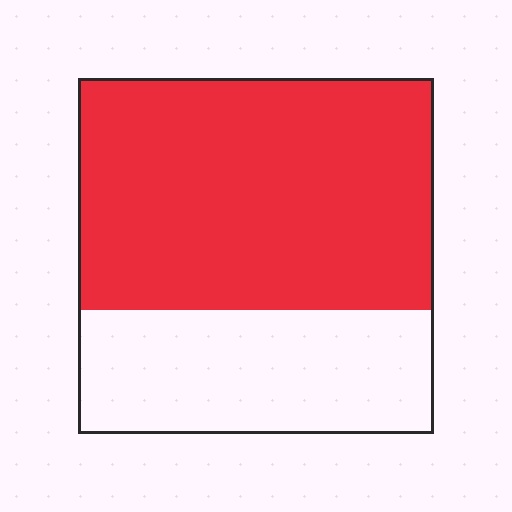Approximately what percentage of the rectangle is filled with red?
Approximately 65%.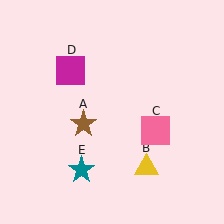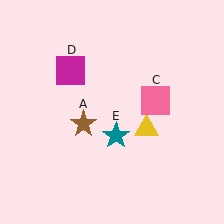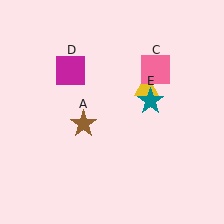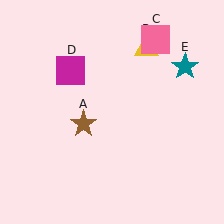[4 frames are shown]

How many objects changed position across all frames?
3 objects changed position: yellow triangle (object B), pink square (object C), teal star (object E).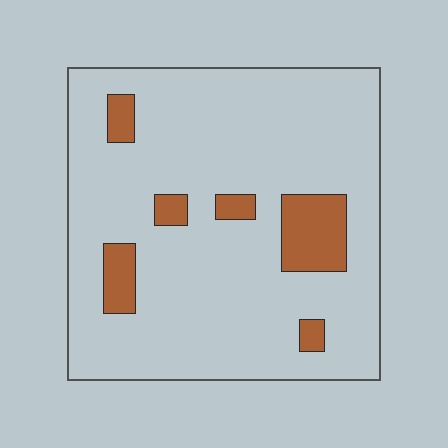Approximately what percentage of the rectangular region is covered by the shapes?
Approximately 10%.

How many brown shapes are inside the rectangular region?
6.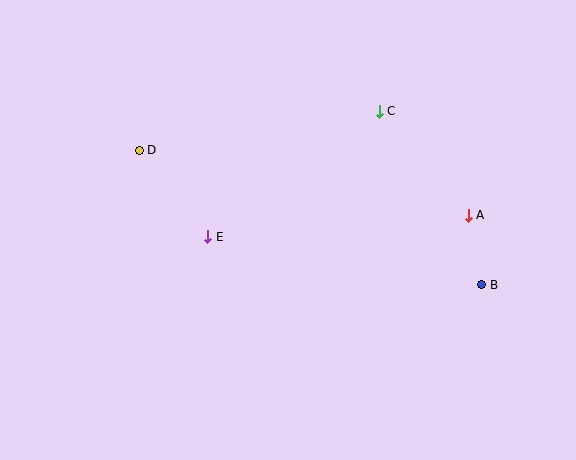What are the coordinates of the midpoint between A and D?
The midpoint between A and D is at (304, 183).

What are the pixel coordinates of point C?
Point C is at (379, 111).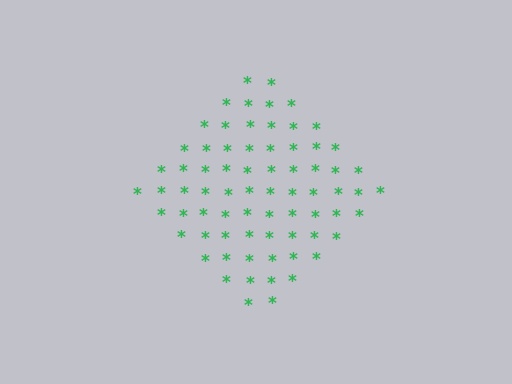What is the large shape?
The large shape is a diamond.